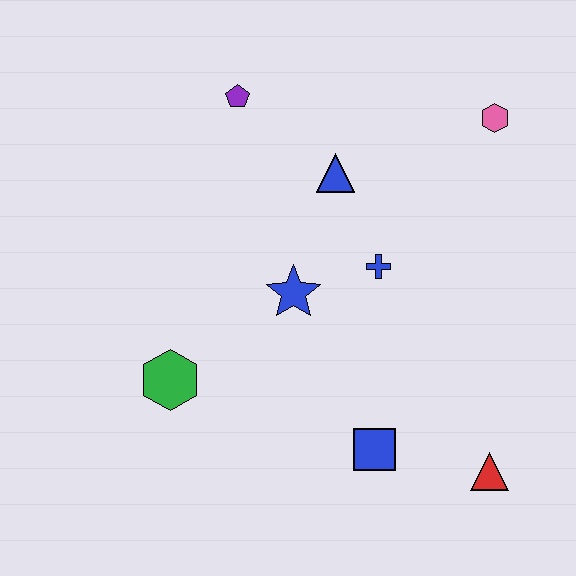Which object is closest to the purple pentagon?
The blue triangle is closest to the purple pentagon.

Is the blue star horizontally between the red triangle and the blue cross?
No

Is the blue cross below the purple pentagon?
Yes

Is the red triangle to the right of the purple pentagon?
Yes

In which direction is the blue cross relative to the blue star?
The blue cross is to the right of the blue star.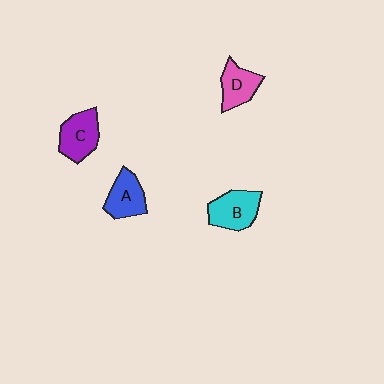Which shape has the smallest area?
Shape D (pink).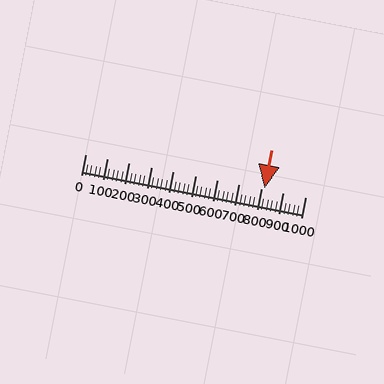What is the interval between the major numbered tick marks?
The major tick marks are spaced 100 units apart.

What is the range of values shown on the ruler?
The ruler shows values from 0 to 1000.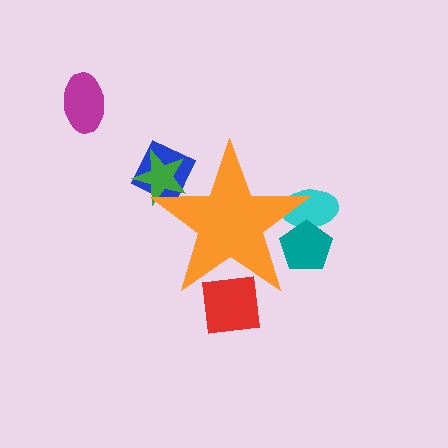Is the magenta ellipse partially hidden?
No, the magenta ellipse is fully visible.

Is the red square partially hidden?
Yes, the red square is partially hidden behind the orange star.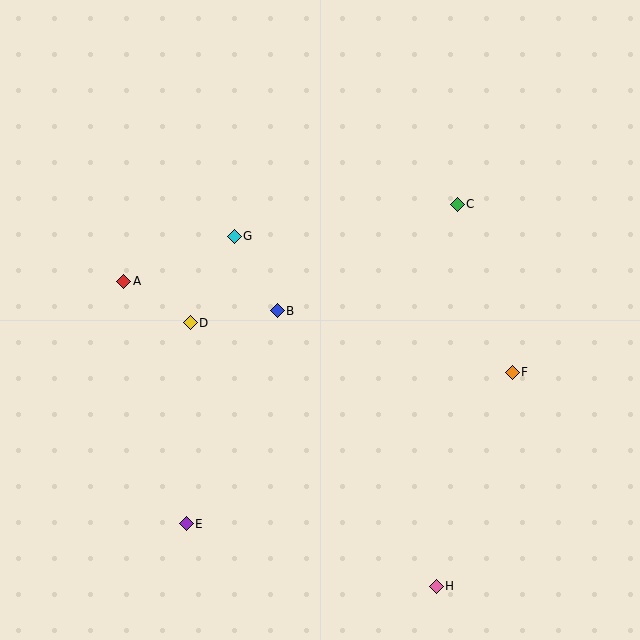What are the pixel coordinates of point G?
Point G is at (234, 236).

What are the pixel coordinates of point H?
Point H is at (436, 586).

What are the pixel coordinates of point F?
Point F is at (512, 372).